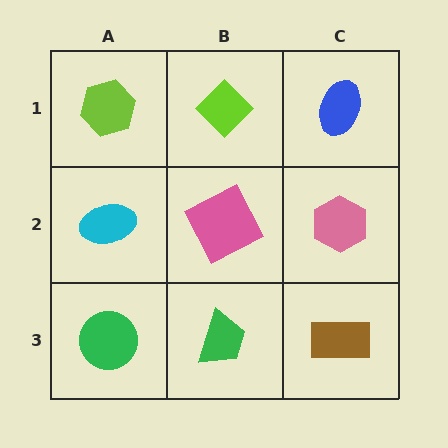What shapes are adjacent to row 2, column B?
A lime diamond (row 1, column B), a green trapezoid (row 3, column B), a cyan ellipse (row 2, column A), a pink hexagon (row 2, column C).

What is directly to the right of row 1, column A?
A lime diamond.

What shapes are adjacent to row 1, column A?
A cyan ellipse (row 2, column A), a lime diamond (row 1, column B).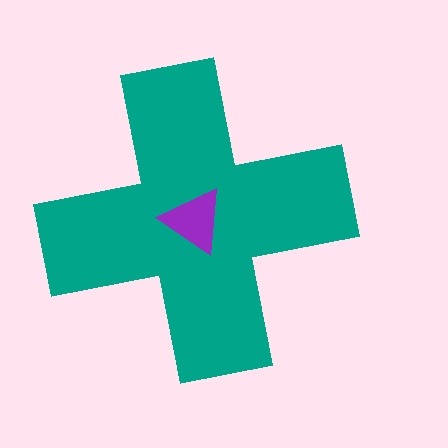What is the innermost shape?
The purple triangle.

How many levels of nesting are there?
2.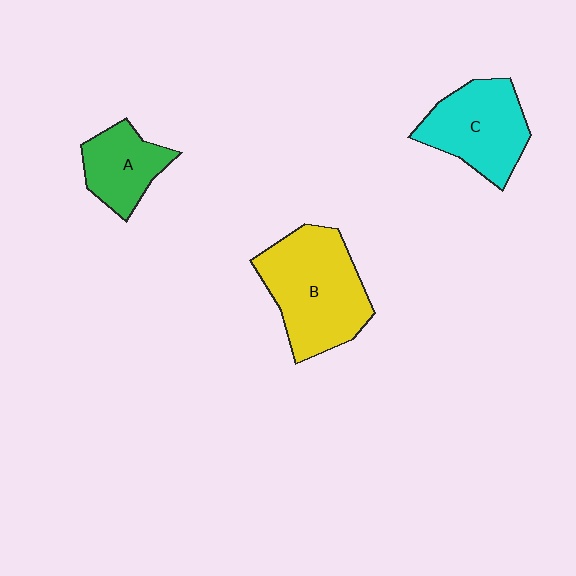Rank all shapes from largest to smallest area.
From largest to smallest: B (yellow), C (cyan), A (green).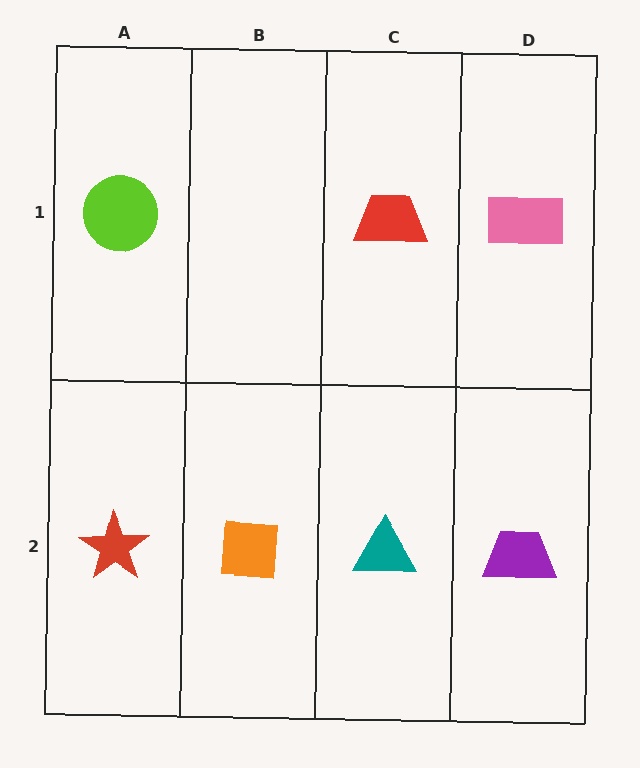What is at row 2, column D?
A purple trapezoid.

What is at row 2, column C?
A teal triangle.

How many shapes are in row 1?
3 shapes.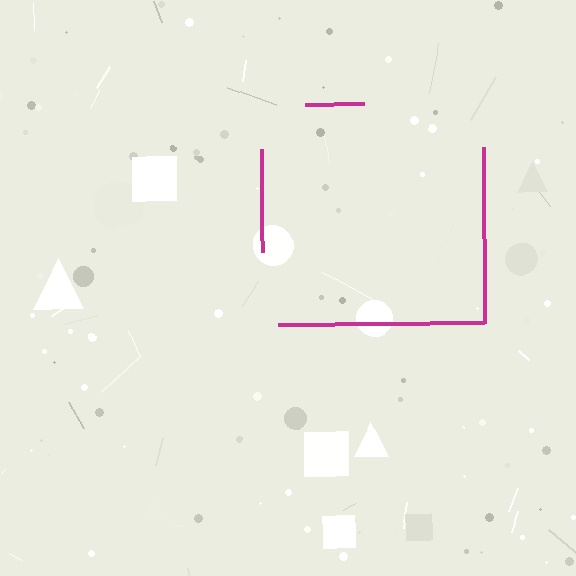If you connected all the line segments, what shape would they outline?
They would outline a square.